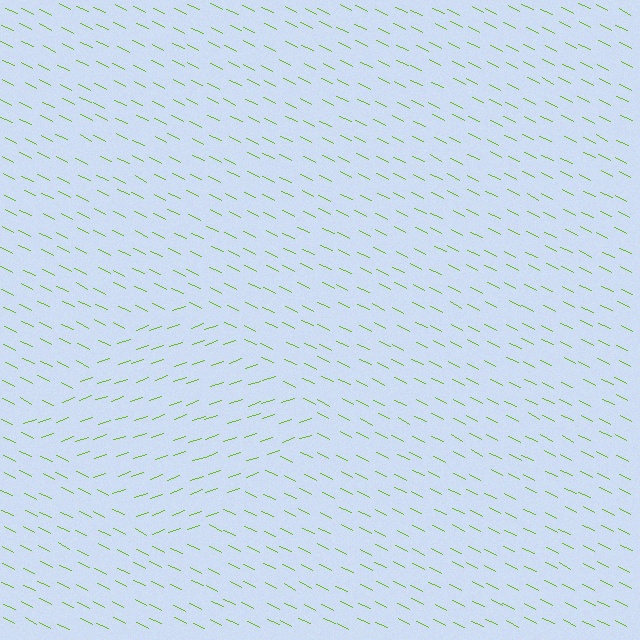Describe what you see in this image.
The image is filled with small lime line segments. A diamond region in the image has lines oriented differently from the surrounding lines, creating a visible texture boundary.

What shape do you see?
I see a diamond.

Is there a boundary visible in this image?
Yes, there is a texture boundary formed by a change in line orientation.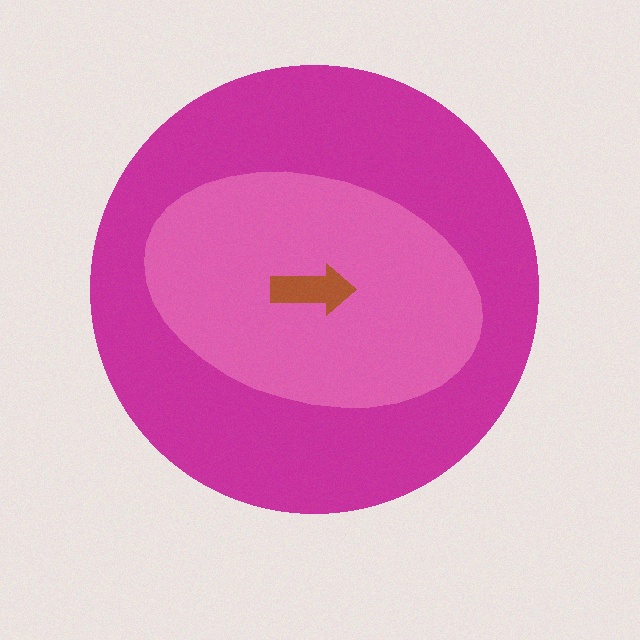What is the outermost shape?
The magenta circle.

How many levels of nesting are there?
3.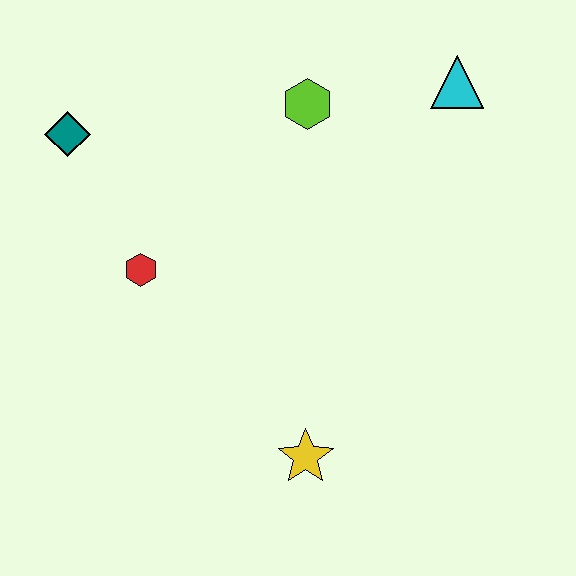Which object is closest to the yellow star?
The red hexagon is closest to the yellow star.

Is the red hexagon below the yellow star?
No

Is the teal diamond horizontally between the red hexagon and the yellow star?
No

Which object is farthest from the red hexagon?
The cyan triangle is farthest from the red hexagon.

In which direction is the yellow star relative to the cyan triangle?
The yellow star is below the cyan triangle.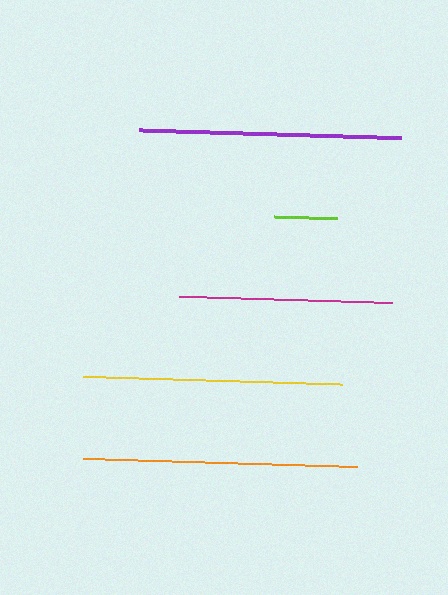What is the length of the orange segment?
The orange segment is approximately 275 pixels long.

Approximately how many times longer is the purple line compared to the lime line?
The purple line is approximately 4.2 times the length of the lime line.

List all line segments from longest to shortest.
From longest to shortest: orange, purple, yellow, magenta, lime.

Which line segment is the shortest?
The lime line is the shortest at approximately 63 pixels.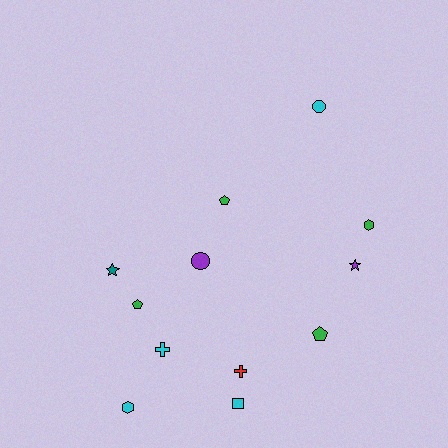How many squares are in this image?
There is 1 square.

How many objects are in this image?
There are 12 objects.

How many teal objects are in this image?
There is 1 teal object.